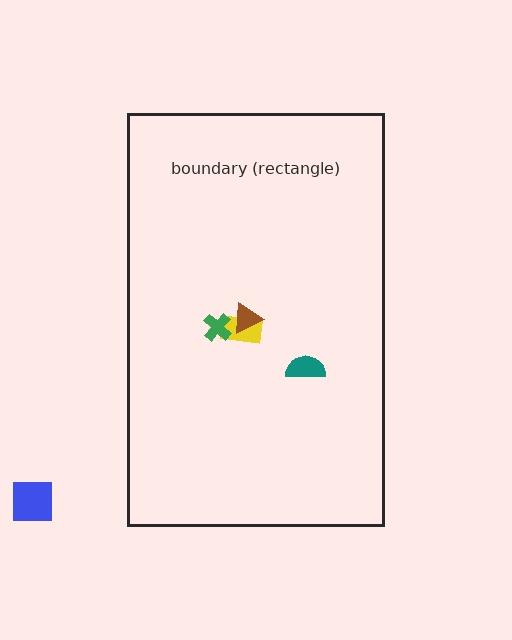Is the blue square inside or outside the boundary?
Outside.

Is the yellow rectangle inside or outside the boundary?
Inside.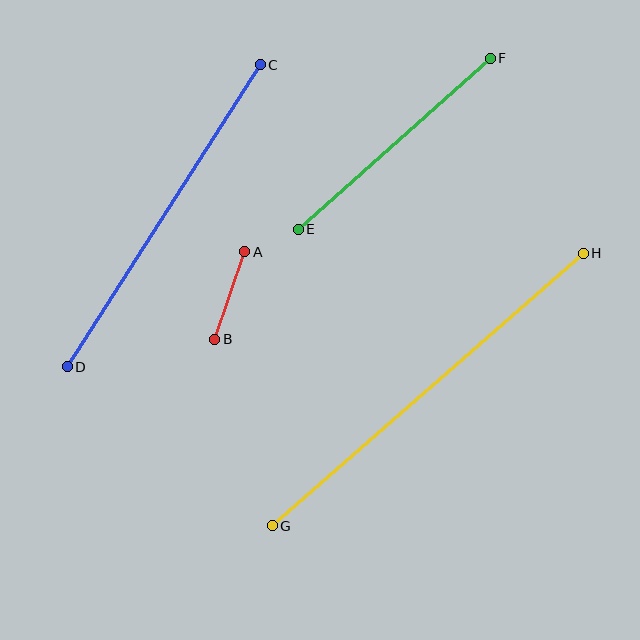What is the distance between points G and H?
The distance is approximately 414 pixels.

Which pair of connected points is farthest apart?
Points G and H are farthest apart.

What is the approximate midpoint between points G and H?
The midpoint is at approximately (428, 389) pixels.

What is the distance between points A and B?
The distance is approximately 93 pixels.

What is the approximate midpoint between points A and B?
The midpoint is at approximately (230, 296) pixels.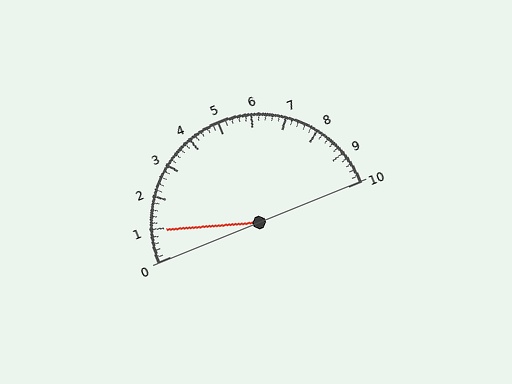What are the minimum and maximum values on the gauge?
The gauge ranges from 0 to 10.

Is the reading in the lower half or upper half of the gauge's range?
The reading is in the lower half of the range (0 to 10).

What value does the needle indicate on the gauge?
The needle indicates approximately 1.0.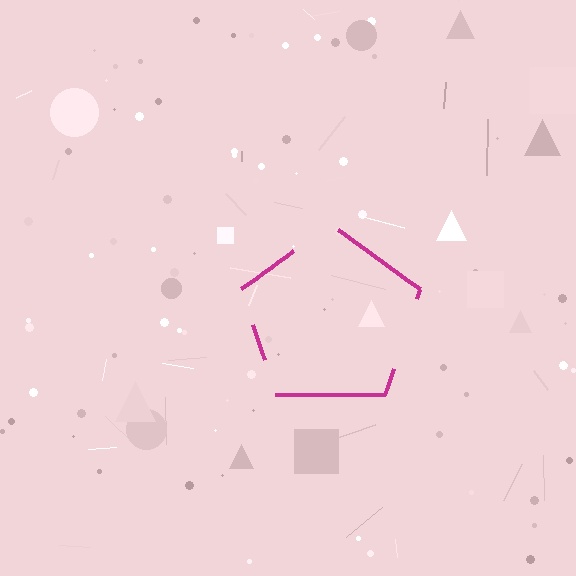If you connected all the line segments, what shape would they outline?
They would outline a pentagon.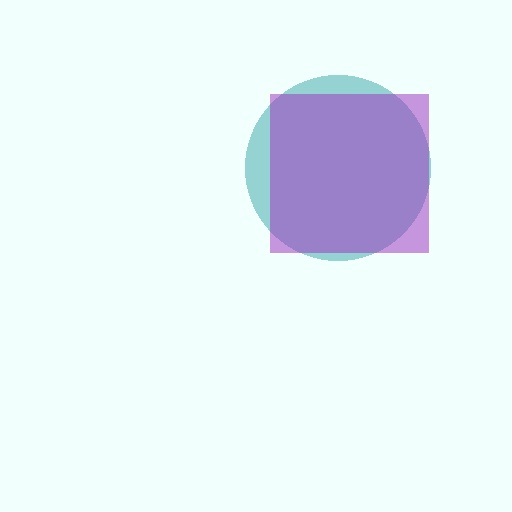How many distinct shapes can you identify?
There are 2 distinct shapes: a teal circle, a purple square.